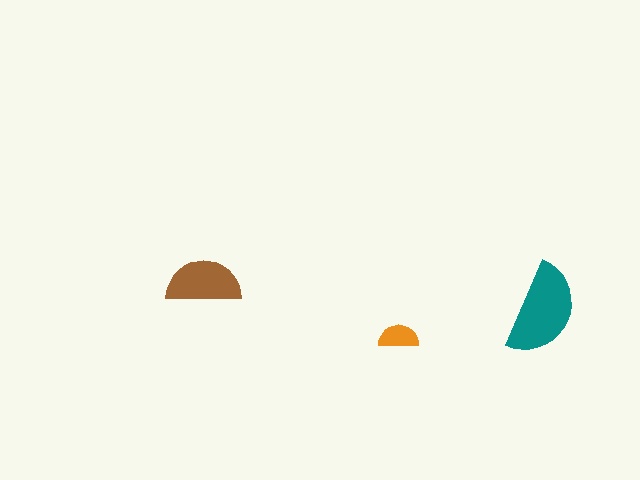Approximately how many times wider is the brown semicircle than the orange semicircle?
About 2 times wider.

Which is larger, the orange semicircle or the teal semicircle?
The teal one.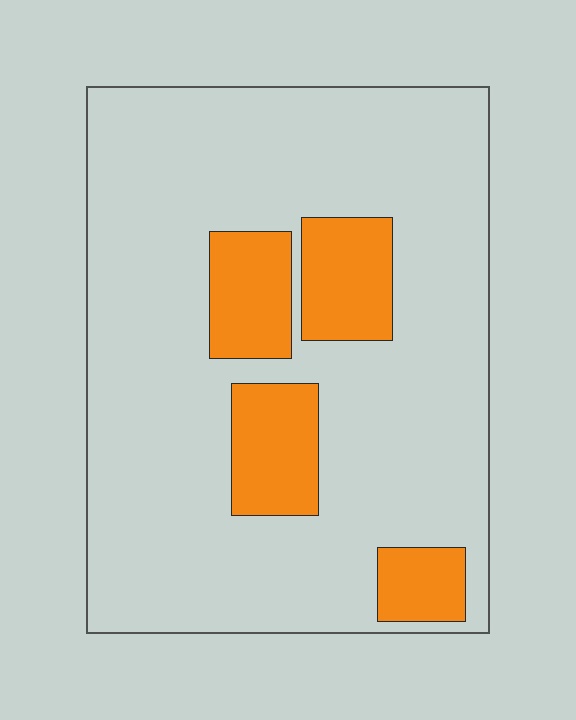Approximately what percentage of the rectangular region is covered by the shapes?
Approximately 20%.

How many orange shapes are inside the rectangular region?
4.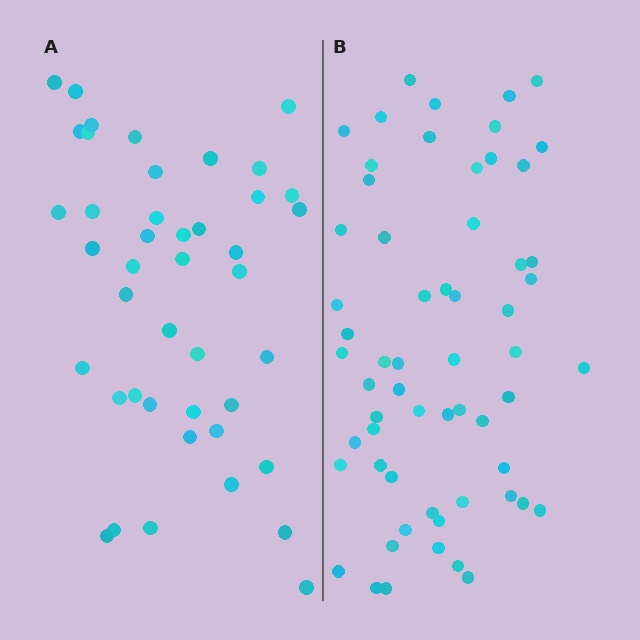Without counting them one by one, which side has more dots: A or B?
Region B (the right region) has more dots.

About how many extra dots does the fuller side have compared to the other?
Region B has approximately 15 more dots than region A.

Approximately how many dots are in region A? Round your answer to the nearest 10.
About 40 dots. (The exact count is 43, which rounds to 40.)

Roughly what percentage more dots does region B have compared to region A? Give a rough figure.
About 40% more.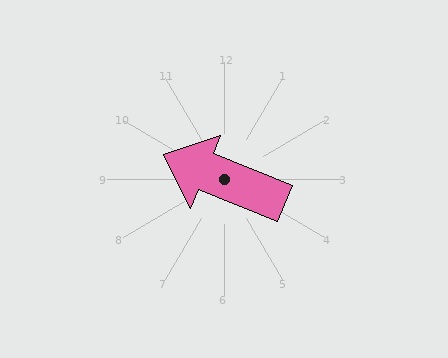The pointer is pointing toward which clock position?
Roughly 10 o'clock.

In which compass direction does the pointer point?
West.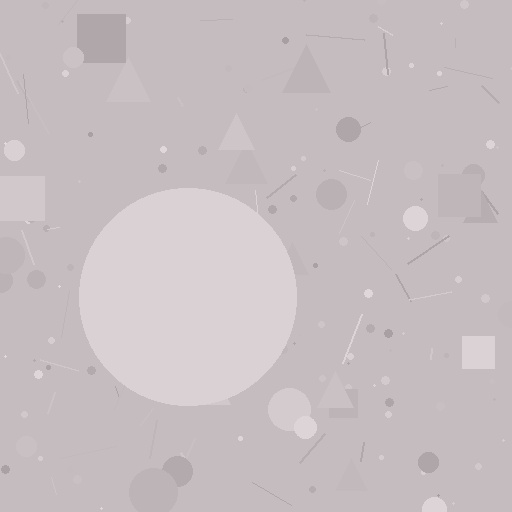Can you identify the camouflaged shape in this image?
The camouflaged shape is a circle.